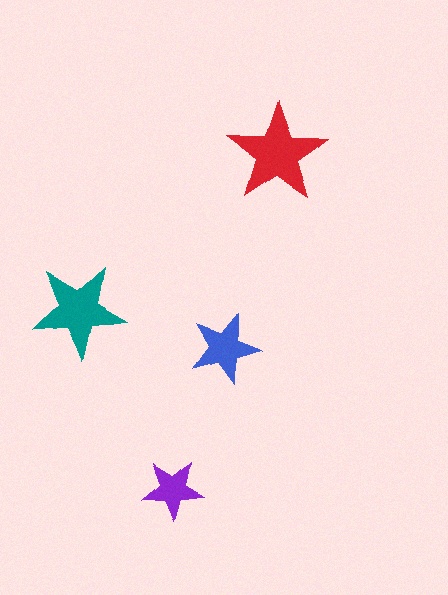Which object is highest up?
The red star is topmost.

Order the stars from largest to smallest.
the red one, the teal one, the blue one, the purple one.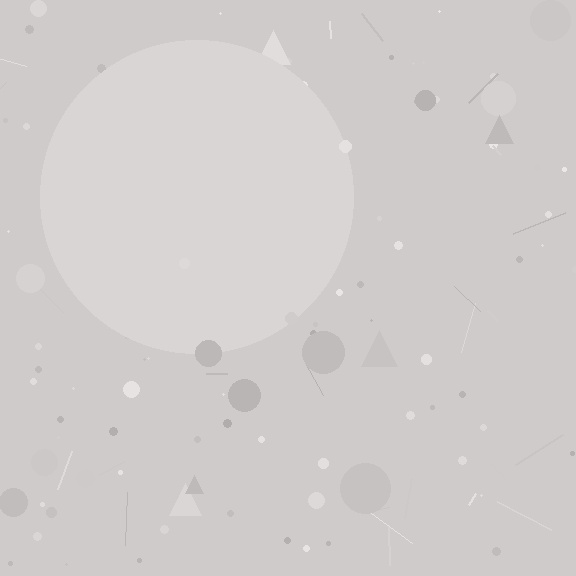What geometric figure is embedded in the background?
A circle is embedded in the background.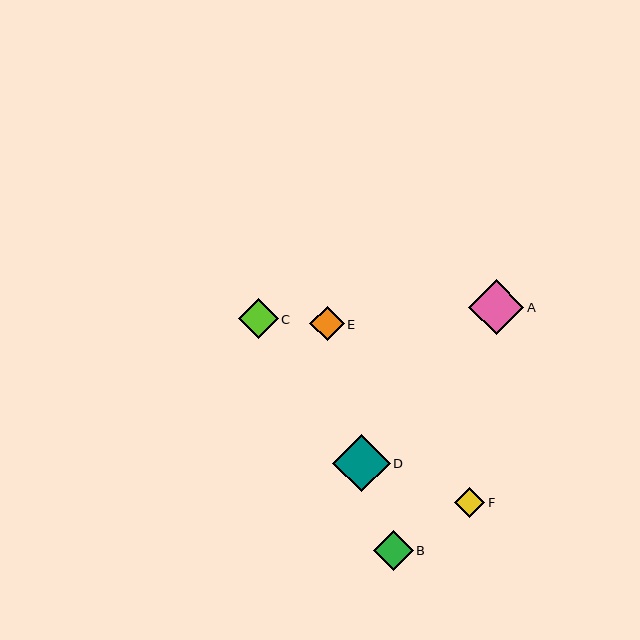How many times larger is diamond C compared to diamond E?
Diamond C is approximately 1.2 times the size of diamond E.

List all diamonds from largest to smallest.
From largest to smallest: D, A, C, B, E, F.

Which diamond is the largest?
Diamond D is the largest with a size of approximately 58 pixels.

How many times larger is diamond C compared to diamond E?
Diamond C is approximately 1.2 times the size of diamond E.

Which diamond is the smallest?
Diamond F is the smallest with a size of approximately 30 pixels.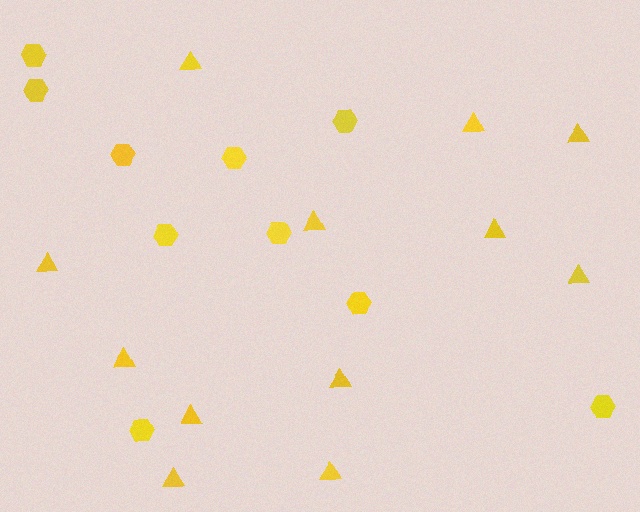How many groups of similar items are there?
There are 2 groups: one group of hexagons (10) and one group of triangles (12).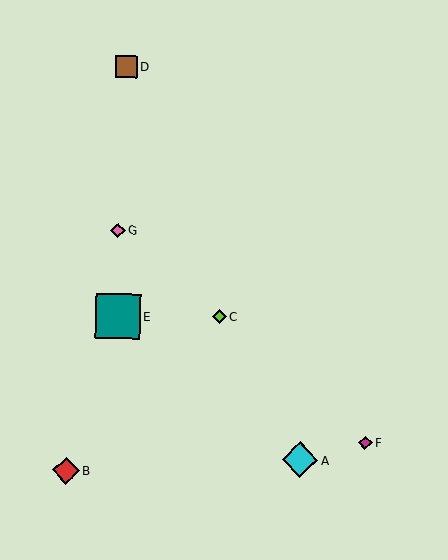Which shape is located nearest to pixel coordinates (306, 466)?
The cyan diamond (labeled A) at (300, 460) is nearest to that location.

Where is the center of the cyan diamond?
The center of the cyan diamond is at (300, 460).